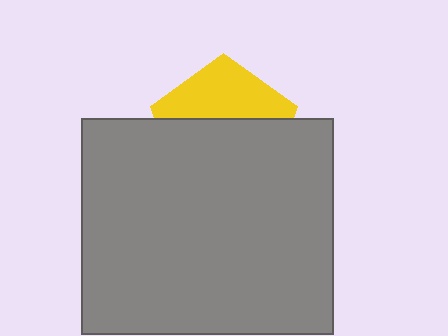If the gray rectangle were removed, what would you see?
You would see the complete yellow pentagon.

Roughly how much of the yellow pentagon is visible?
A small part of it is visible (roughly 38%).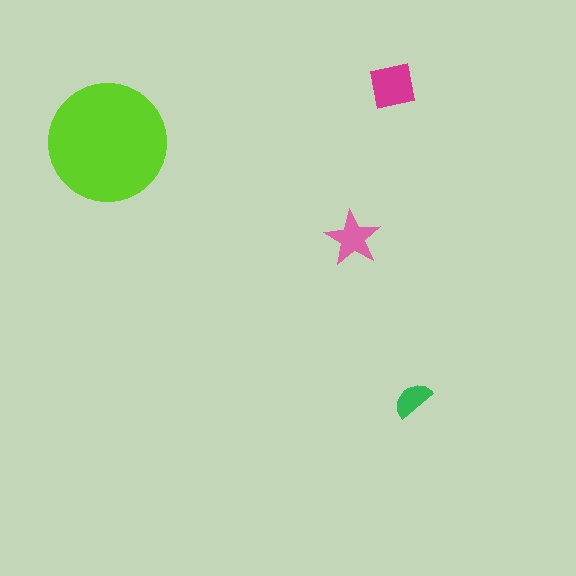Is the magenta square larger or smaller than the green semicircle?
Larger.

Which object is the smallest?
The green semicircle.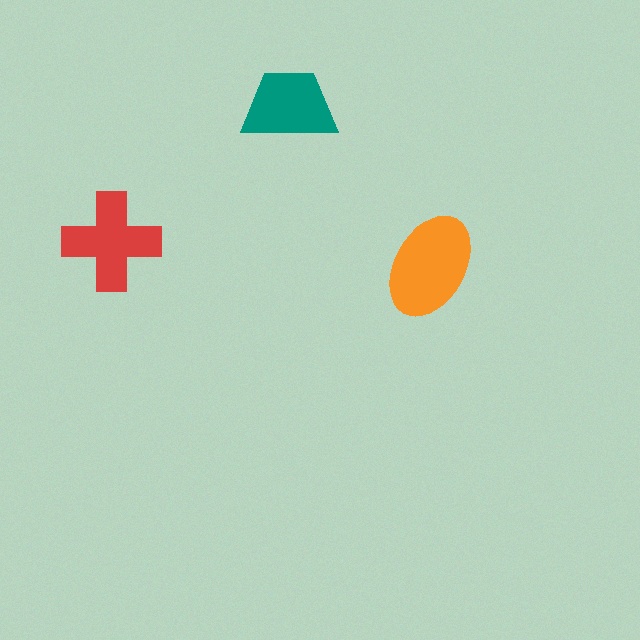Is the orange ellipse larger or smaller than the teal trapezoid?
Larger.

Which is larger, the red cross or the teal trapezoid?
The red cross.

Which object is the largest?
The orange ellipse.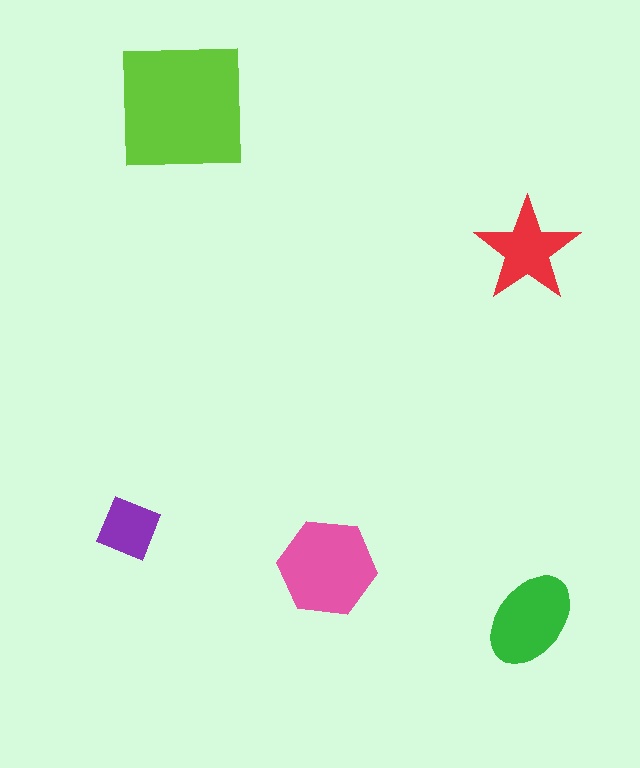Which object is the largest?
The lime square.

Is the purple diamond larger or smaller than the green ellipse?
Smaller.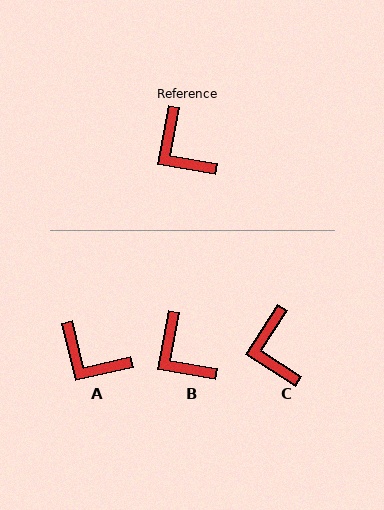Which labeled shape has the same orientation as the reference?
B.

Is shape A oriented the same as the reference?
No, it is off by about 23 degrees.